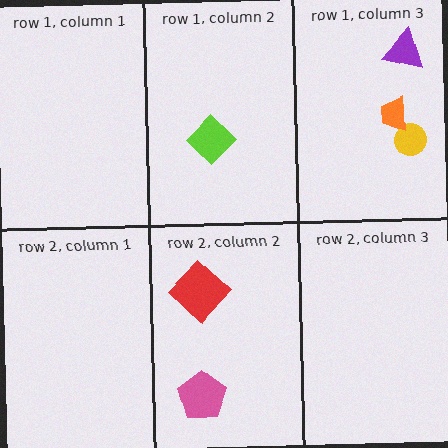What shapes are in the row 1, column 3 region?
The yellow circle, the purple triangle, the orange trapezoid.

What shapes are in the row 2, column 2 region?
The pink pentagon, the red diamond.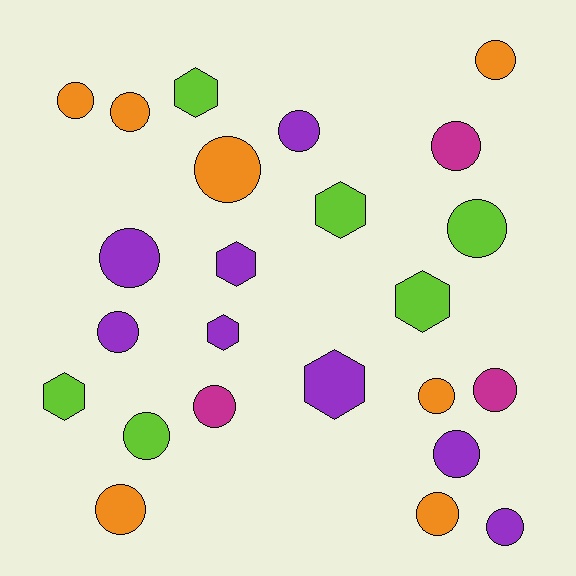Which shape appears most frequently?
Circle, with 17 objects.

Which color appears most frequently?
Purple, with 8 objects.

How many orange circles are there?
There are 7 orange circles.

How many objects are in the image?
There are 24 objects.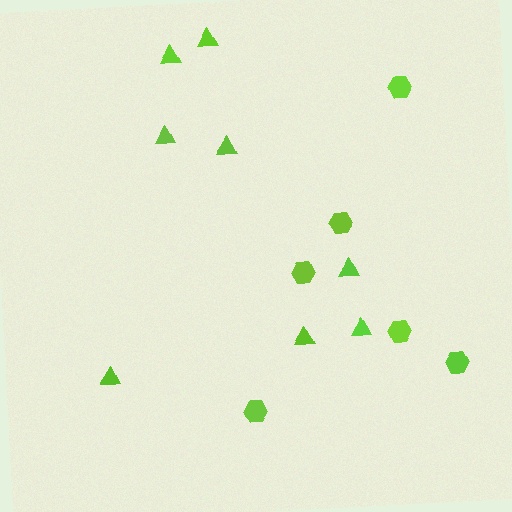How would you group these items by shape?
There are 2 groups: one group of hexagons (6) and one group of triangles (8).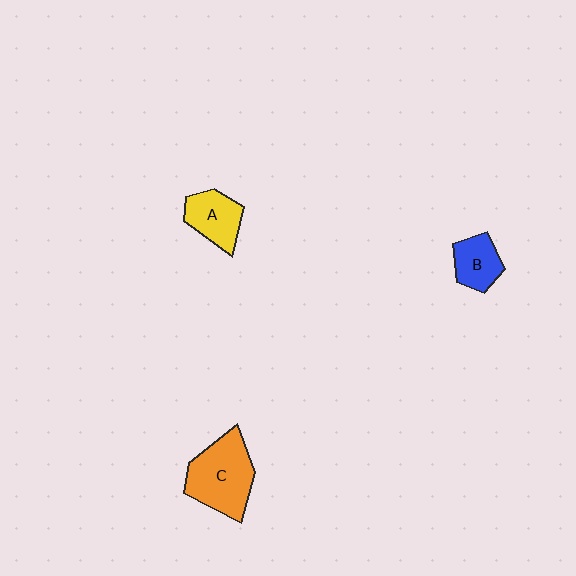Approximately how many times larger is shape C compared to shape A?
Approximately 1.7 times.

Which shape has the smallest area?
Shape B (blue).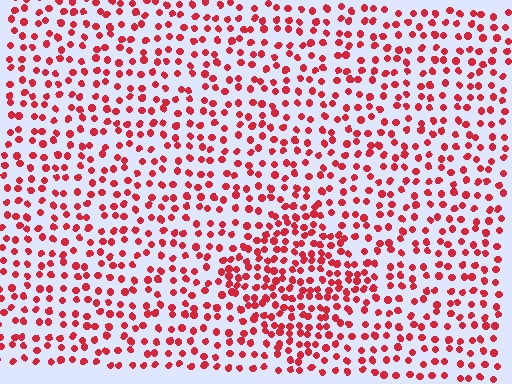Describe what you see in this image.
The image contains small red elements arranged at two different densities. A diamond-shaped region is visible where the elements are more densely packed than the surrounding area.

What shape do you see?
I see a diamond.